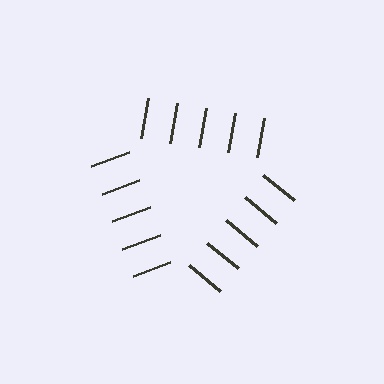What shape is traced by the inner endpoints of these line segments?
An illusory triangle — the line segments terminate on its edges but no continuous stroke is drawn.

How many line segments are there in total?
15 — 5 along each of the 3 edges.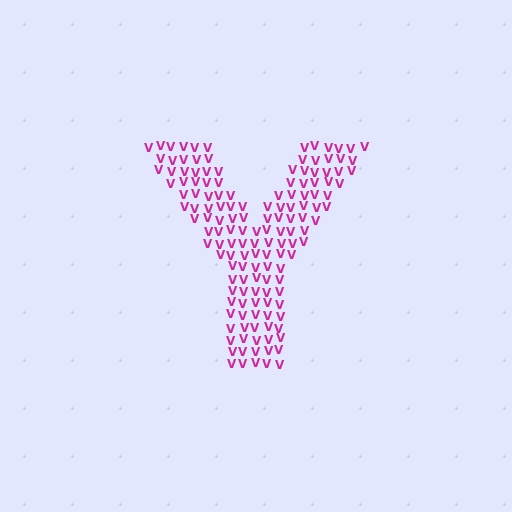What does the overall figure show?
The overall figure shows the letter Y.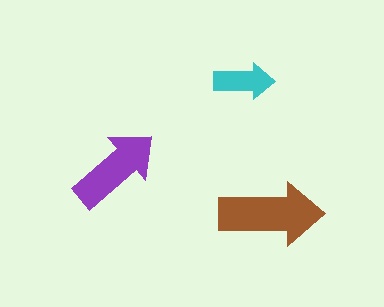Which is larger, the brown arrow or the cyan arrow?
The brown one.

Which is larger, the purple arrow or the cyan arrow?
The purple one.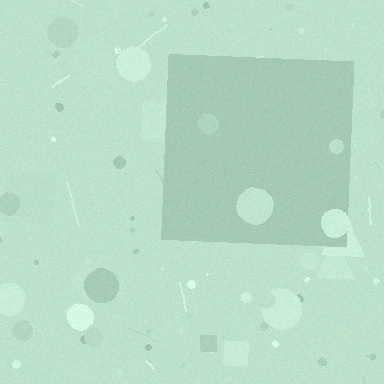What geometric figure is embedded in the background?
A square is embedded in the background.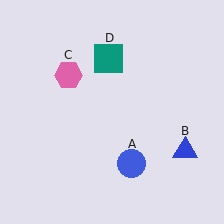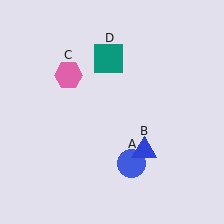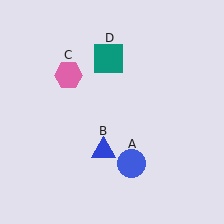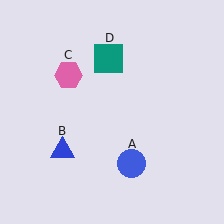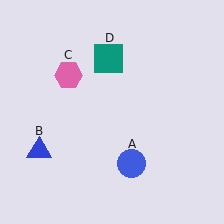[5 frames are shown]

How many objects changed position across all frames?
1 object changed position: blue triangle (object B).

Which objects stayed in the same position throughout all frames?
Blue circle (object A) and pink hexagon (object C) and teal square (object D) remained stationary.